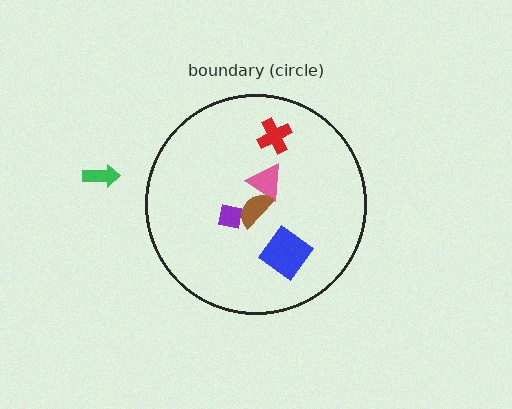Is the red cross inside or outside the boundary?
Inside.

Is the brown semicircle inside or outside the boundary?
Inside.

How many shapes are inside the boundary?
5 inside, 1 outside.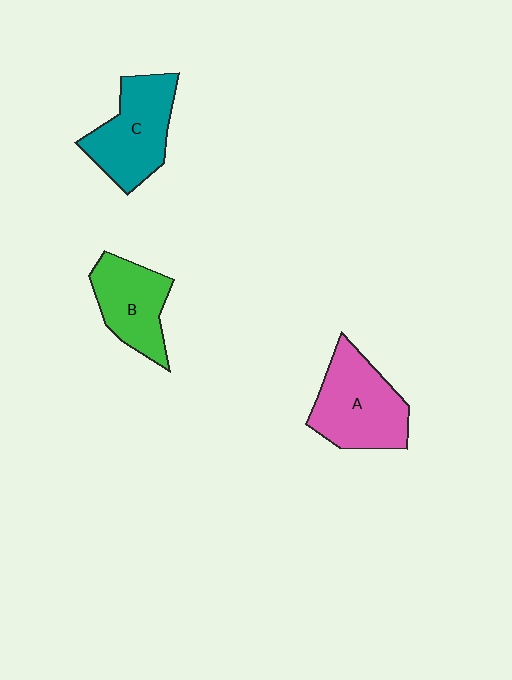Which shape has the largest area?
Shape A (pink).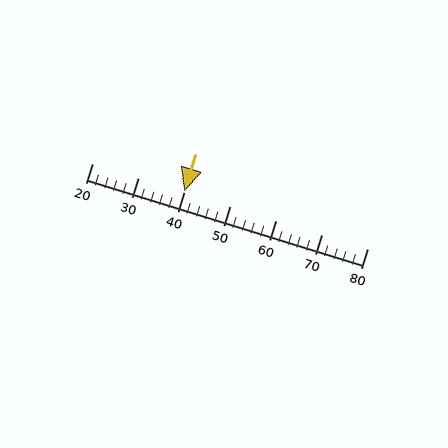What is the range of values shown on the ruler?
The ruler shows values from 20 to 80.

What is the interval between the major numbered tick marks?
The major tick marks are spaced 10 units apart.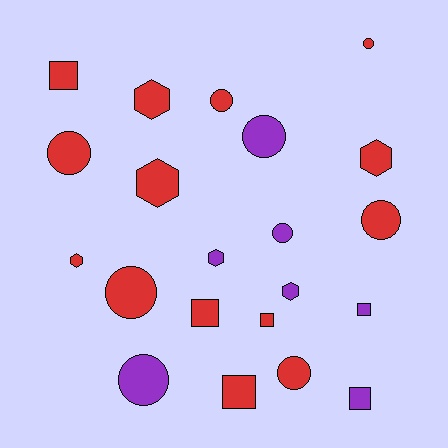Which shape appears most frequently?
Circle, with 9 objects.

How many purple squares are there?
There are 2 purple squares.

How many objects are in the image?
There are 21 objects.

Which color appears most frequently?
Red, with 14 objects.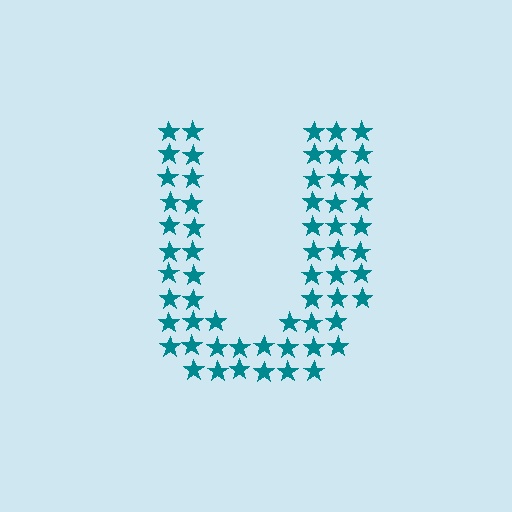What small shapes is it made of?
It is made of small stars.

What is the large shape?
The large shape is the letter U.